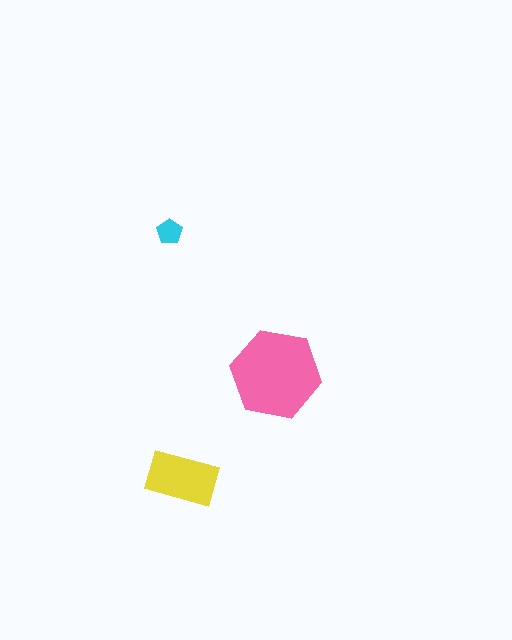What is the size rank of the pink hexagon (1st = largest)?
1st.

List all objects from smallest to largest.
The cyan pentagon, the yellow rectangle, the pink hexagon.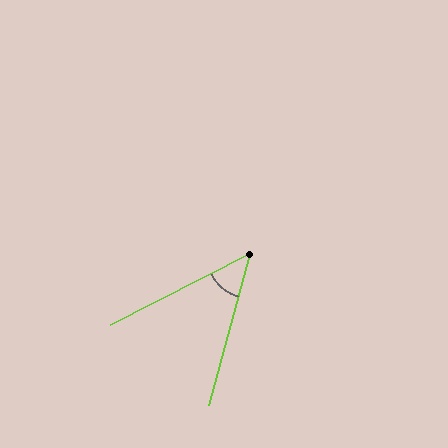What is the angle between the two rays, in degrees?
Approximately 48 degrees.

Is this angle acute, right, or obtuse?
It is acute.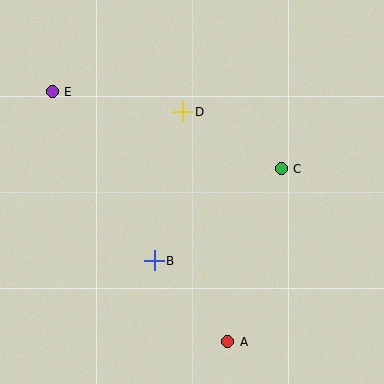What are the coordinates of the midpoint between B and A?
The midpoint between B and A is at (191, 301).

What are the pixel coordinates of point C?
Point C is at (281, 169).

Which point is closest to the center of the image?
Point B at (154, 261) is closest to the center.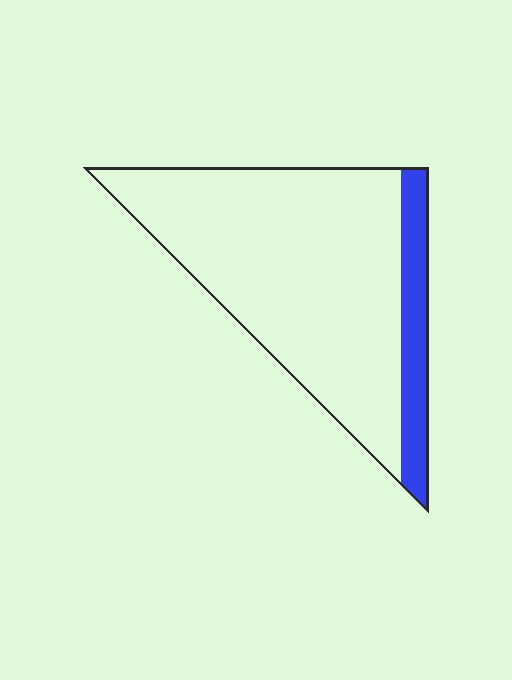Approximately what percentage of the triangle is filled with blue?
Approximately 15%.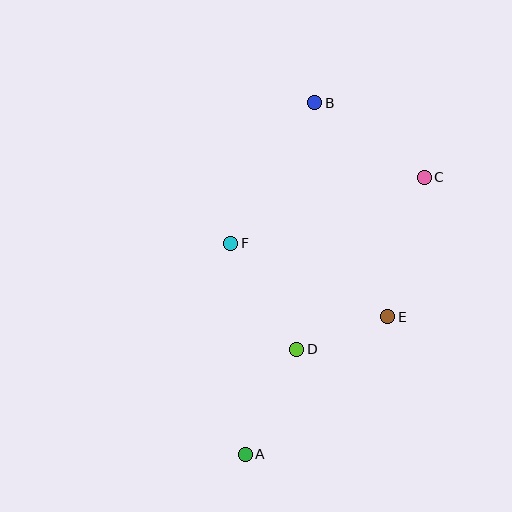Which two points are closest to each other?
Points D and E are closest to each other.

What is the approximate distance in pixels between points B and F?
The distance between B and F is approximately 164 pixels.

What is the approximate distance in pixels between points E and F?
The distance between E and F is approximately 173 pixels.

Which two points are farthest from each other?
Points A and B are farthest from each other.